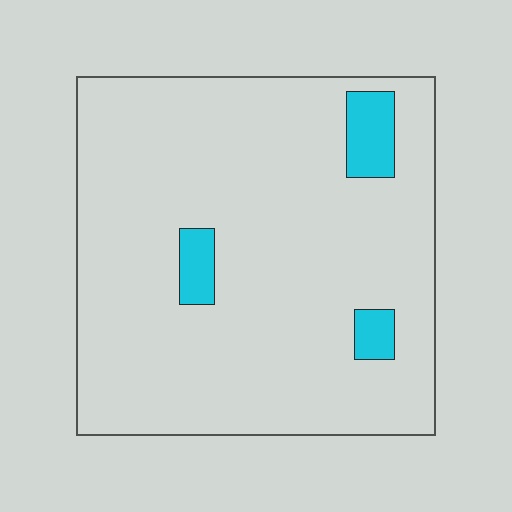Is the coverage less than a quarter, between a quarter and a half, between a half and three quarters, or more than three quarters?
Less than a quarter.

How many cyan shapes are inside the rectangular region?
3.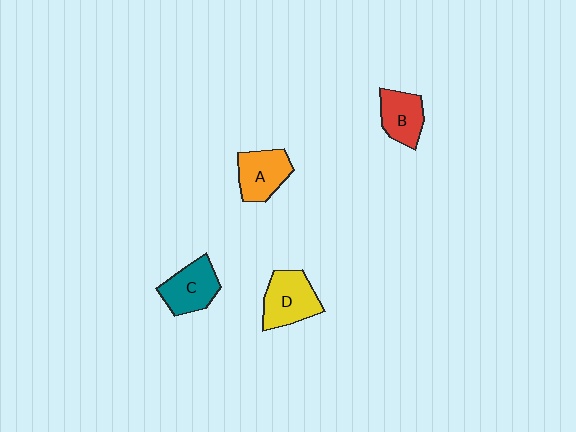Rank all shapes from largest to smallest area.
From largest to smallest: D (yellow), C (teal), A (orange), B (red).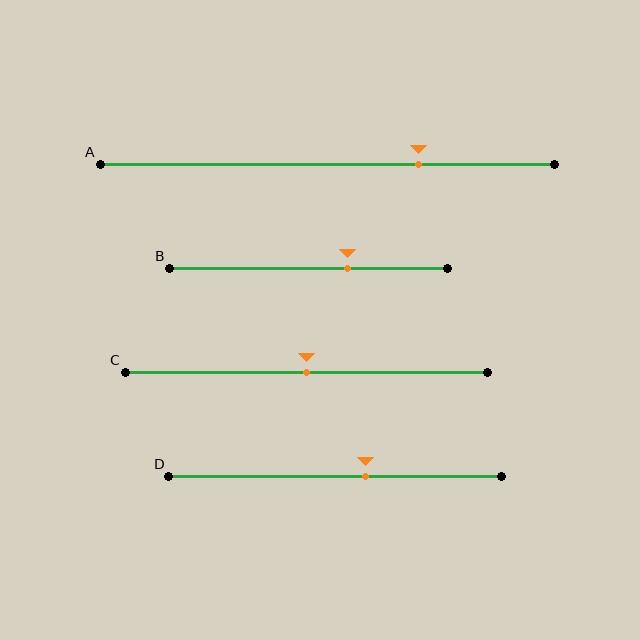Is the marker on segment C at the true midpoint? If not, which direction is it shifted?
Yes, the marker on segment C is at the true midpoint.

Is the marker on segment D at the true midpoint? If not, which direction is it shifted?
No, the marker on segment D is shifted to the right by about 9% of the segment length.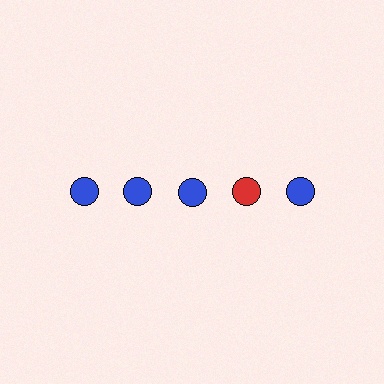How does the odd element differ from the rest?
It has a different color: red instead of blue.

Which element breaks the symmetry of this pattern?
The red circle in the top row, second from right column breaks the symmetry. All other shapes are blue circles.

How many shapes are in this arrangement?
There are 5 shapes arranged in a grid pattern.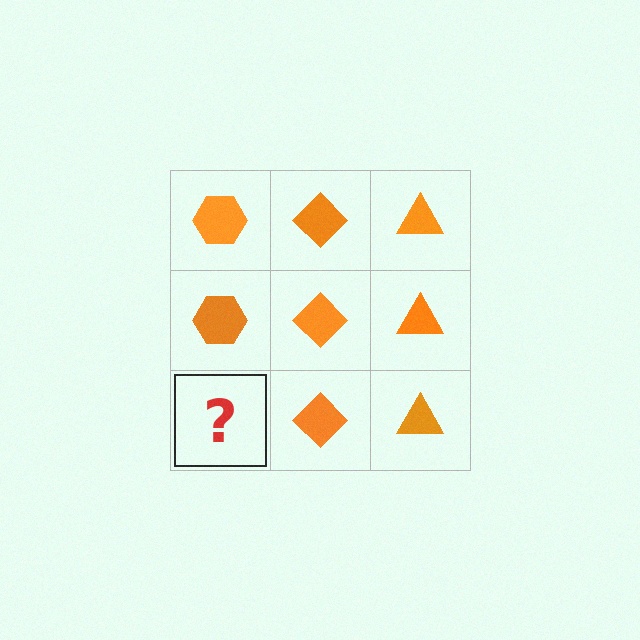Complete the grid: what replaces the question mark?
The question mark should be replaced with an orange hexagon.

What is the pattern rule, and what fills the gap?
The rule is that each column has a consistent shape. The gap should be filled with an orange hexagon.